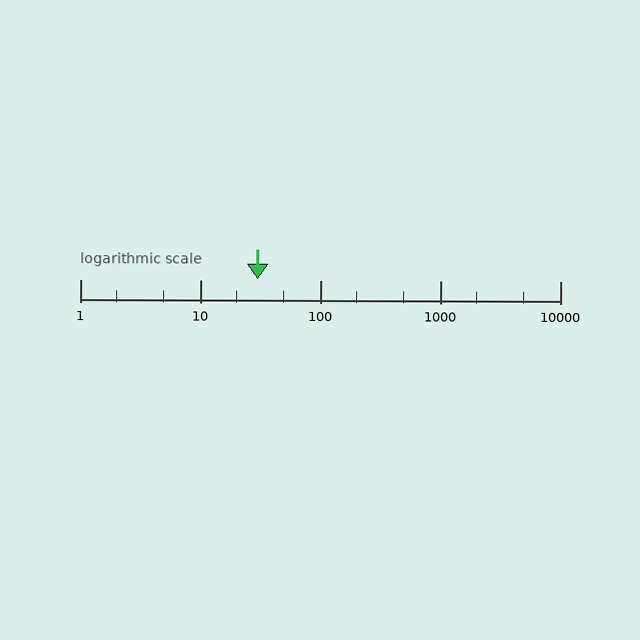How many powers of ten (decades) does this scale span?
The scale spans 4 decades, from 1 to 10000.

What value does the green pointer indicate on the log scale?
The pointer indicates approximately 30.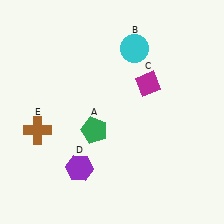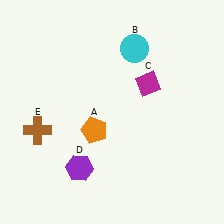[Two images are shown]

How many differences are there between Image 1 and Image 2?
There is 1 difference between the two images.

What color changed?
The pentagon (A) changed from green in Image 1 to orange in Image 2.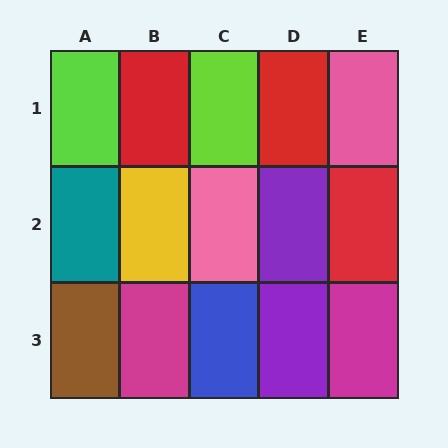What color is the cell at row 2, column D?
Purple.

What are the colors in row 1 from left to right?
Lime, red, lime, red, pink.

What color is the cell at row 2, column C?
Pink.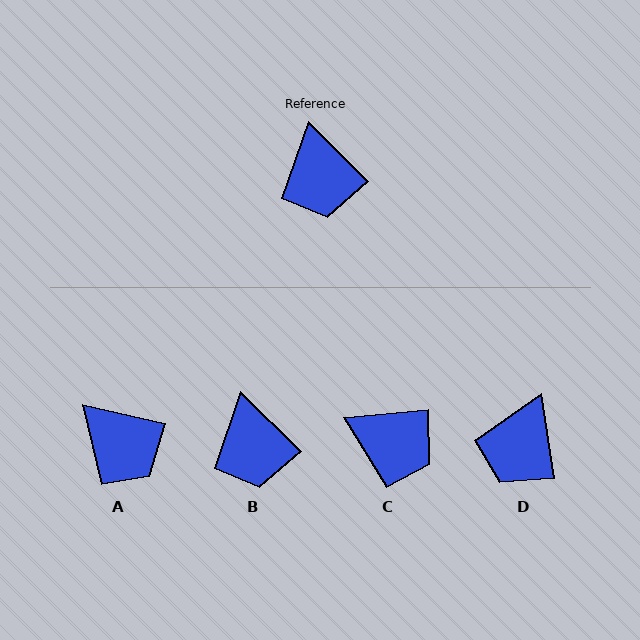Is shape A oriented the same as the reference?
No, it is off by about 32 degrees.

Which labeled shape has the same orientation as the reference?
B.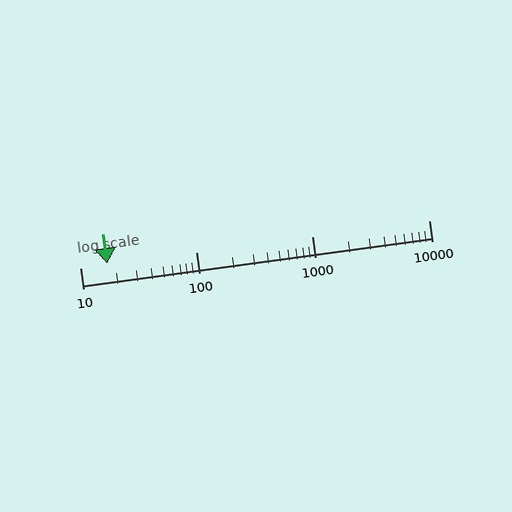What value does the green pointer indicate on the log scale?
The pointer indicates approximately 17.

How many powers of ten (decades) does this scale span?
The scale spans 3 decades, from 10 to 10000.